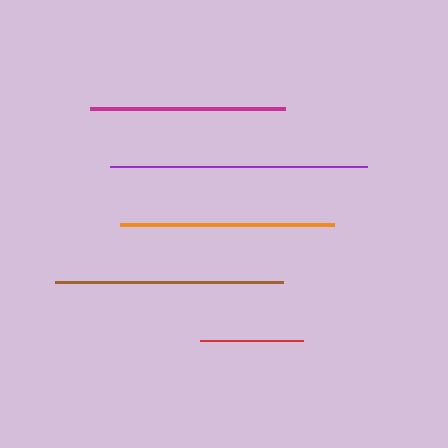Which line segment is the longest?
The purple line is the longest at approximately 258 pixels.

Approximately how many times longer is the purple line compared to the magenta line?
The purple line is approximately 1.3 times the length of the magenta line.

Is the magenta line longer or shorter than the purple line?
The purple line is longer than the magenta line.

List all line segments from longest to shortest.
From longest to shortest: purple, brown, orange, magenta, red.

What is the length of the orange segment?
The orange segment is approximately 213 pixels long.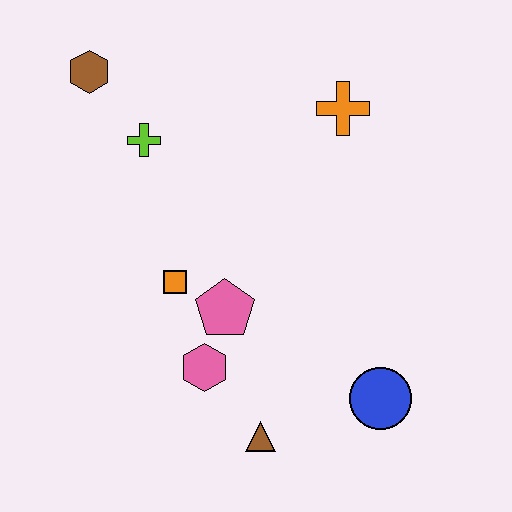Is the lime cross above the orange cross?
No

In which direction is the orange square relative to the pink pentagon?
The orange square is to the left of the pink pentagon.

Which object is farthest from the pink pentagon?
The brown hexagon is farthest from the pink pentagon.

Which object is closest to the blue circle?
The brown triangle is closest to the blue circle.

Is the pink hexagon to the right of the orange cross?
No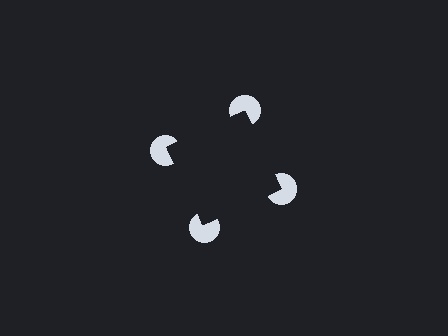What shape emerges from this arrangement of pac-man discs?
An illusory square — its edges are inferred from the aligned wedge cuts in the pac-man discs, not physically drawn.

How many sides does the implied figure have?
4 sides.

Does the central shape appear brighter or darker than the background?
It typically appears slightly darker than the background, even though no actual brightness change is drawn.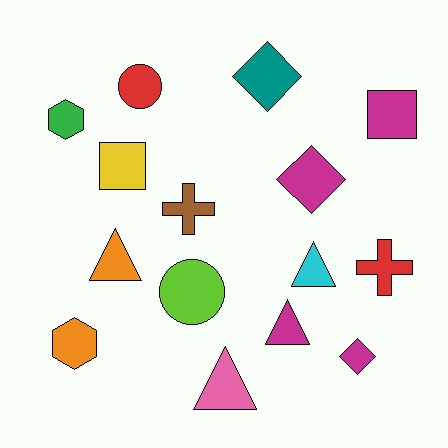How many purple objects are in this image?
There are no purple objects.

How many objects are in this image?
There are 15 objects.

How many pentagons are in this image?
There are no pentagons.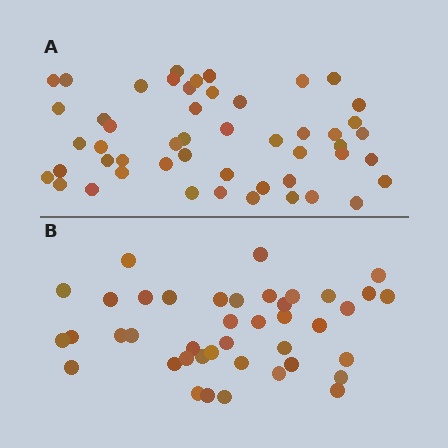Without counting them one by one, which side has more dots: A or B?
Region A (the top region) has more dots.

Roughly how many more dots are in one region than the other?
Region A has roughly 8 or so more dots than region B.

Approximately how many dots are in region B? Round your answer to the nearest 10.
About 40 dots. (The exact count is 41, which rounds to 40.)